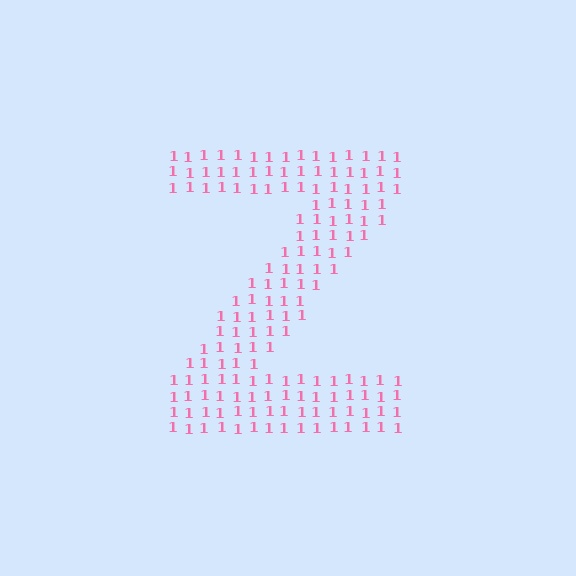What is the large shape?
The large shape is the letter Z.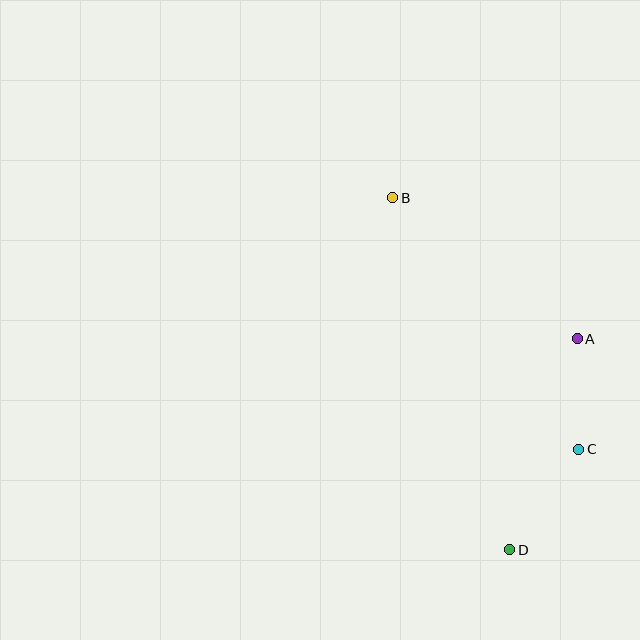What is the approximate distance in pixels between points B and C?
The distance between B and C is approximately 313 pixels.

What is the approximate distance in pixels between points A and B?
The distance between A and B is approximately 233 pixels.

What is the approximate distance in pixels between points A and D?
The distance between A and D is approximately 221 pixels.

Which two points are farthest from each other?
Points B and D are farthest from each other.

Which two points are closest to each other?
Points A and C are closest to each other.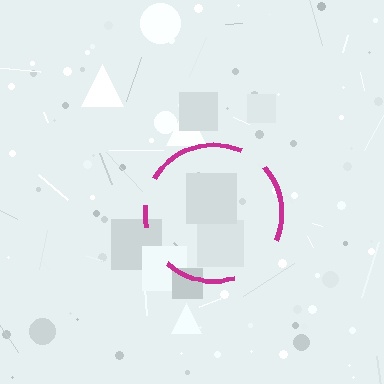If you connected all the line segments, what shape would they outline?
They would outline a circle.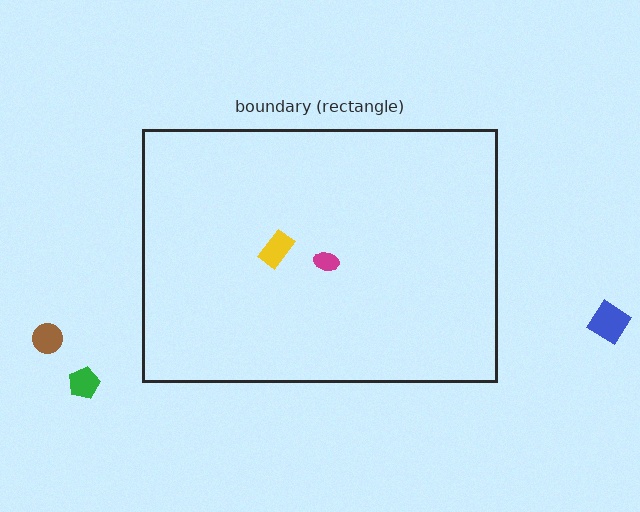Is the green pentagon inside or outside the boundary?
Outside.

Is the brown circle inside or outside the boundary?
Outside.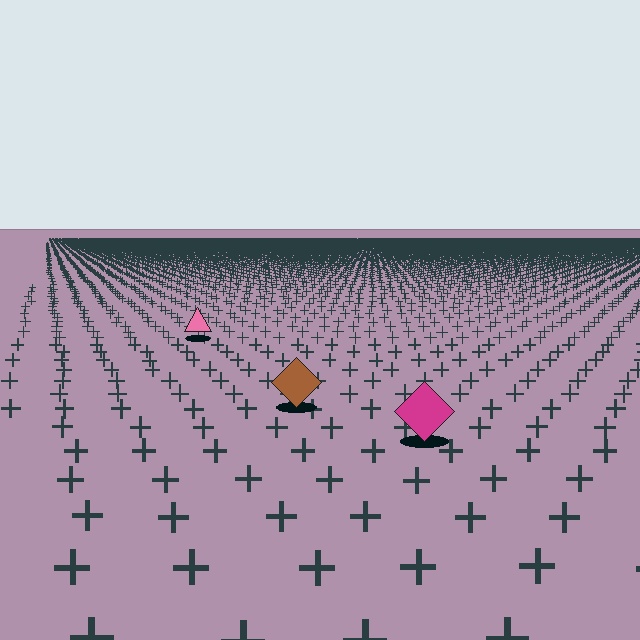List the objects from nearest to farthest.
From nearest to farthest: the magenta diamond, the brown diamond, the pink triangle.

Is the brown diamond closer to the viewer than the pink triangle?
Yes. The brown diamond is closer — you can tell from the texture gradient: the ground texture is coarser near it.